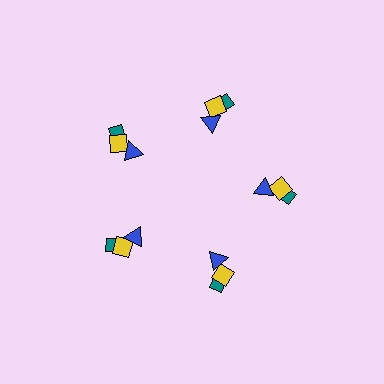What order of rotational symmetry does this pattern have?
This pattern has 5-fold rotational symmetry.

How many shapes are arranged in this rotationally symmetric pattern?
There are 15 shapes, arranged in 5 groups of 3.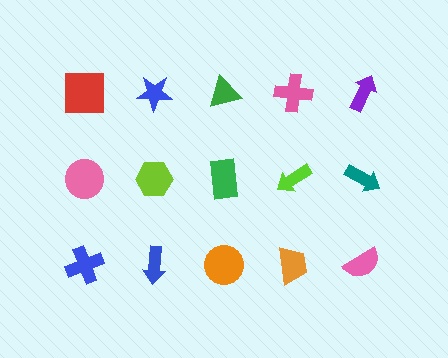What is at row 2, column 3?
A green rectangle.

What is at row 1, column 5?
A purple arrow.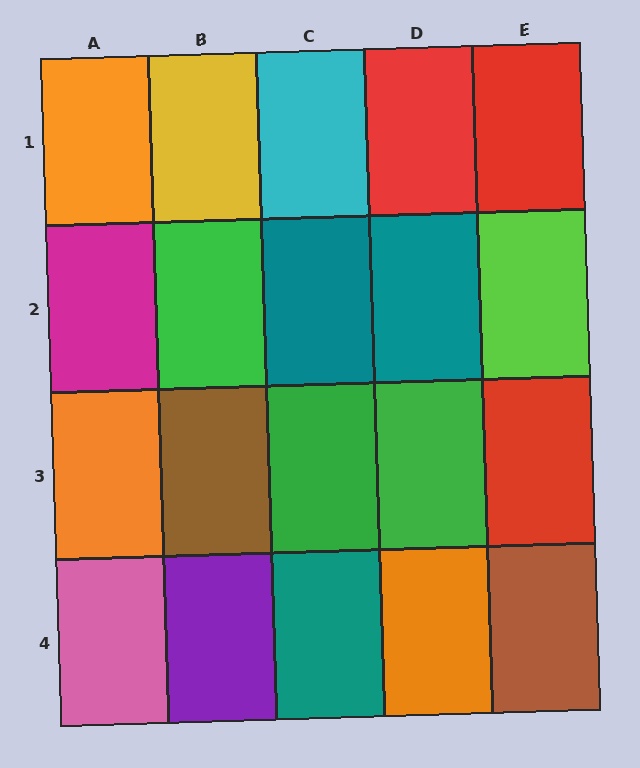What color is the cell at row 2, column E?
Lime.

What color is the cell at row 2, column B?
Green.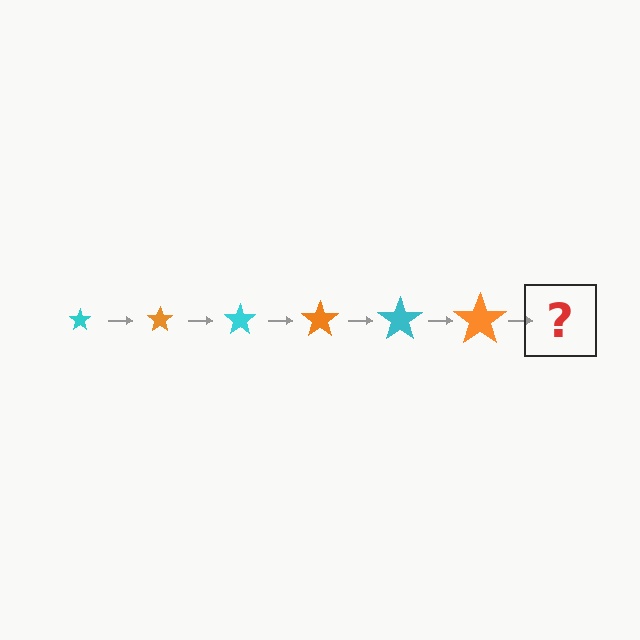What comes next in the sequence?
The next element should be a cyan star, larger than the previous one.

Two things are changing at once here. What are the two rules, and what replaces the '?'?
The two rules are that the star grows larger each step and the color cycles through cyan and orange. The '?' should be a cyan star, larger than the previous one.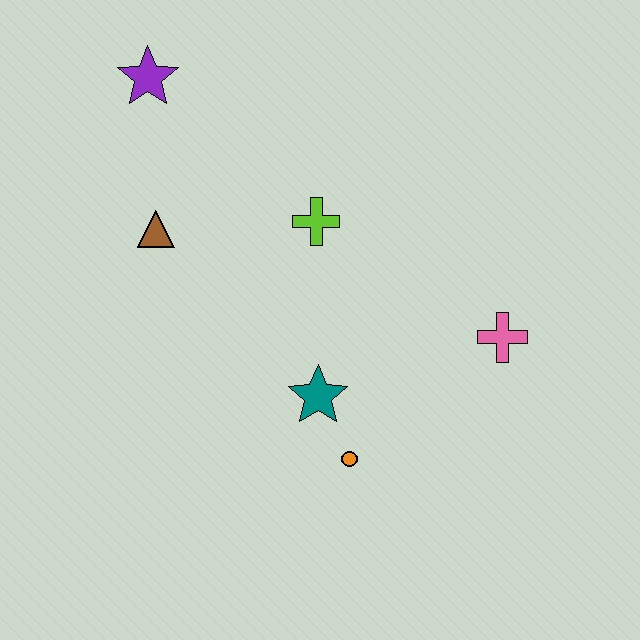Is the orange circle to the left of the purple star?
No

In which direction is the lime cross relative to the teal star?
The lime cross is above the teal star.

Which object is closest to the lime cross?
The brown triangle is closest to the lime cross.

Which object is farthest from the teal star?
The purple star is farthest from the teal star.